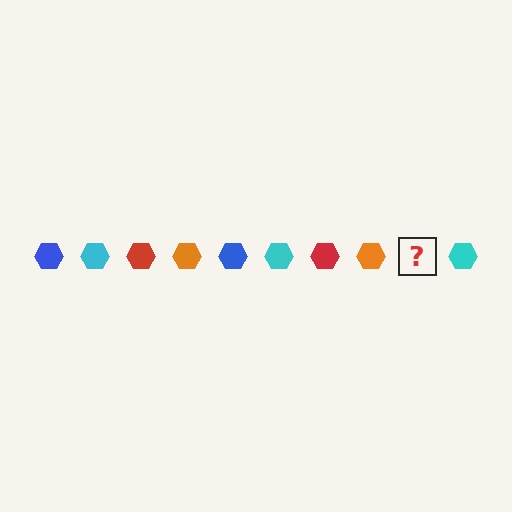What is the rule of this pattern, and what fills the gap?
The rule is that the pattern cycles through blue, cyan, red, orange hexagons. The gap should be filled with a blue hexagon.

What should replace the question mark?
The question mark should be replaced with a blue hexagon.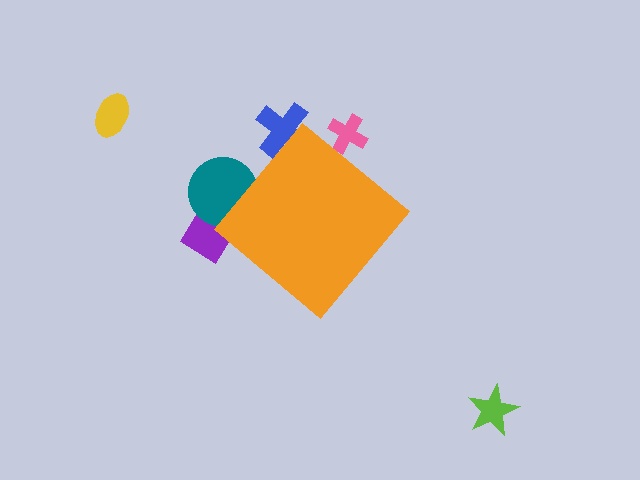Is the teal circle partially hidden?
Yes, the teal circle is partially hidden behind the orange diamond.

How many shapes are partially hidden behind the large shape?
4 shapes are partially hidden.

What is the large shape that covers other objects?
An orange diamond.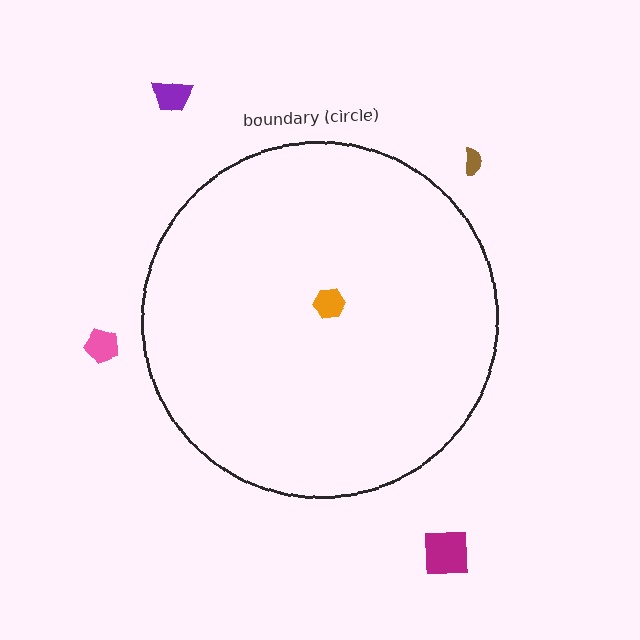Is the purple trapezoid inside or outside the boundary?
Outside.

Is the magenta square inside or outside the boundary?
Outside.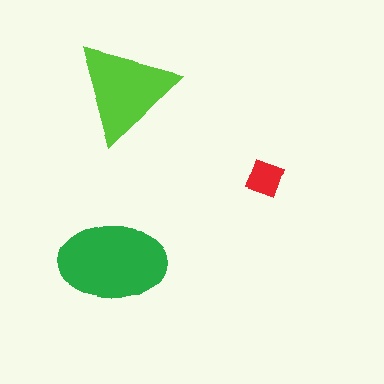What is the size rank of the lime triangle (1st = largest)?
2nd.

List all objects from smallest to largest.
The red square, the lime triangle, the green ellipse.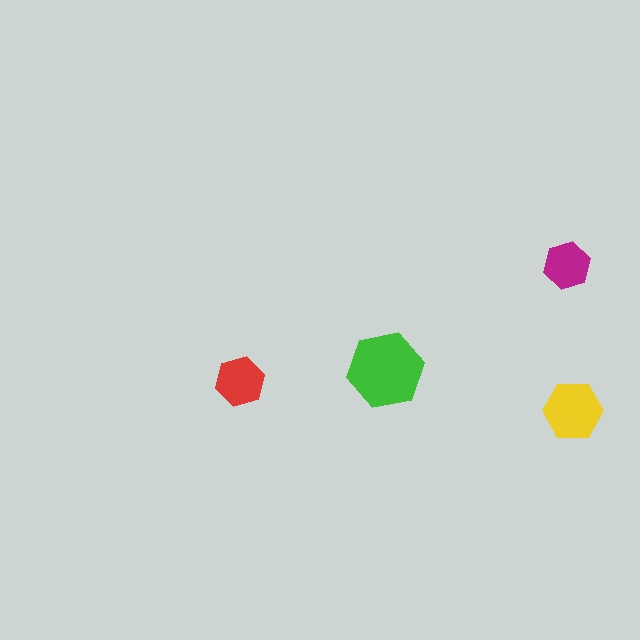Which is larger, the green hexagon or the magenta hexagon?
The green one.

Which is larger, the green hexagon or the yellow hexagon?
The green one.